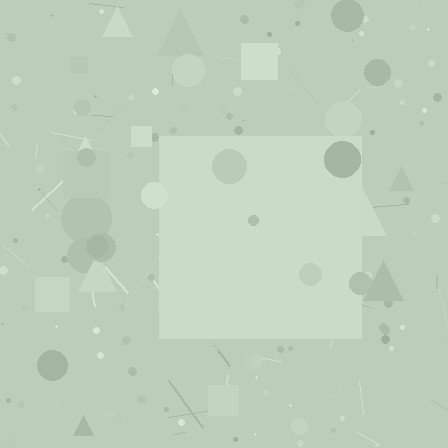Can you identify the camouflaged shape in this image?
The camouflaged shape is a square.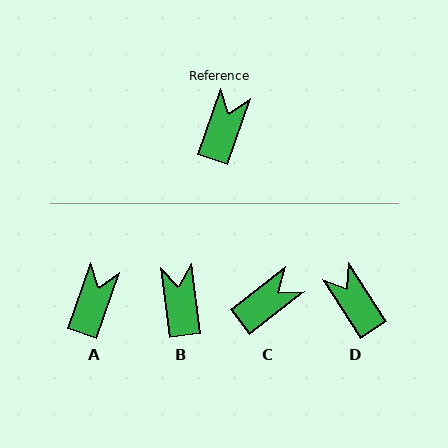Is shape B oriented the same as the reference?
No, it is off by about 27 degrees.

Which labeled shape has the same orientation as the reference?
A.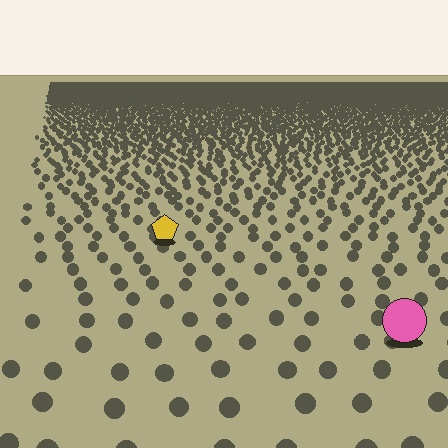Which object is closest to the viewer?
The pink circle is closest. The texture marks near it are larger and more spread out.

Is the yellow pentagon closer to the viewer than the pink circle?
No. The pink circle is closer — you can tell from the texture gradient: the ground texture is coarser near it.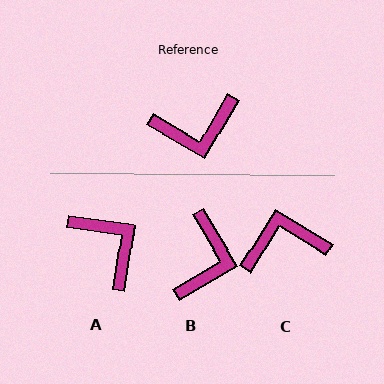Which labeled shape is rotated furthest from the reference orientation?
C, about 178 degrees away.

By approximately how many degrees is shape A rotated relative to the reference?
Approximately 112 degrees counter-clockwise.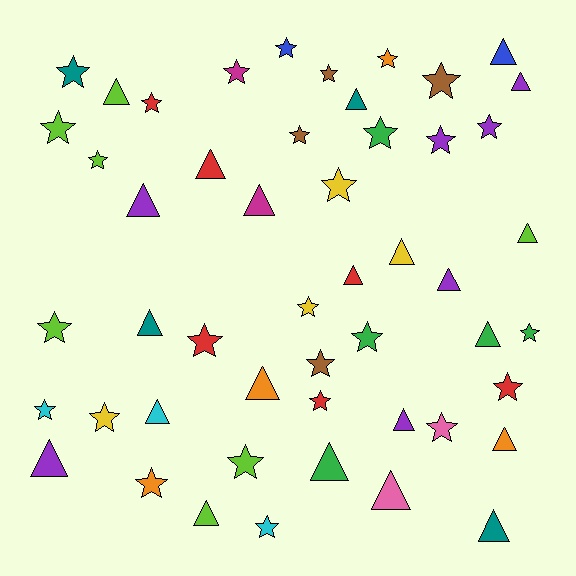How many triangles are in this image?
There are 22 triangles.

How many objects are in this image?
There are 50 objects.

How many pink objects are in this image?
There are 2 pink objects.